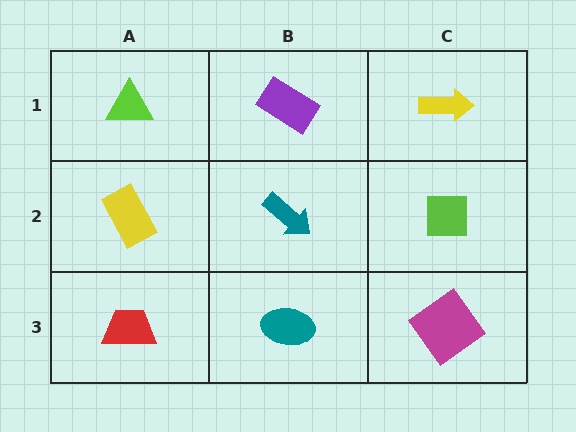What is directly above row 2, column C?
A yellow arrow.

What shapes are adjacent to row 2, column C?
A yellow arrow (row 1, column C), a magenta diamond (row 3, column C), a teal arrow (row 2, column B).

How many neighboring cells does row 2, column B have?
4.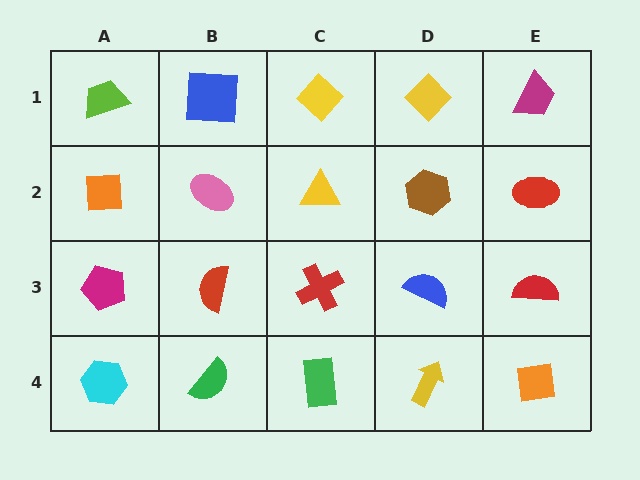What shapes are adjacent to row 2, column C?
A yellow diamond (row 1, column C), a red cross (row 3, column C), a pink ellipse (row 2, column B), a brown hexagon (row 2, column D).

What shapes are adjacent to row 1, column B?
A pink ellipse (row 2, column B), a lime trapezoid (row 1, column A), a yellow diamond (row 1, column C).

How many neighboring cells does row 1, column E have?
2.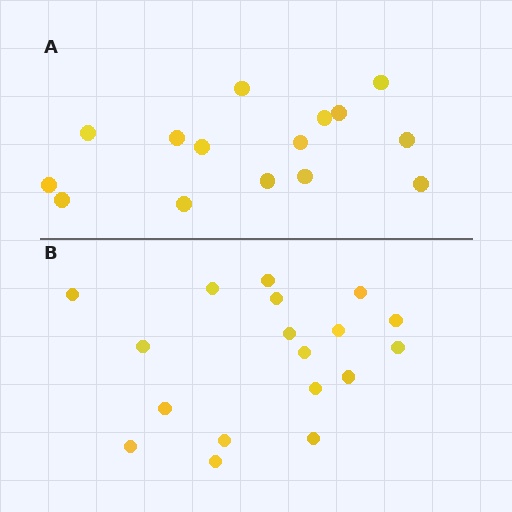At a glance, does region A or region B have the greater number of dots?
Region B (the bottom region) has more dots.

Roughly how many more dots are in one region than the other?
Region B has just a few more — roughly 2 or 3 more dots than region A.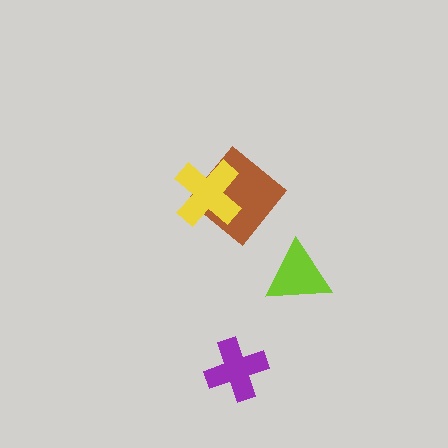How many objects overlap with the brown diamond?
1 object overlaps with the brown diamond.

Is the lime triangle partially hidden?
No, no other shape covers it.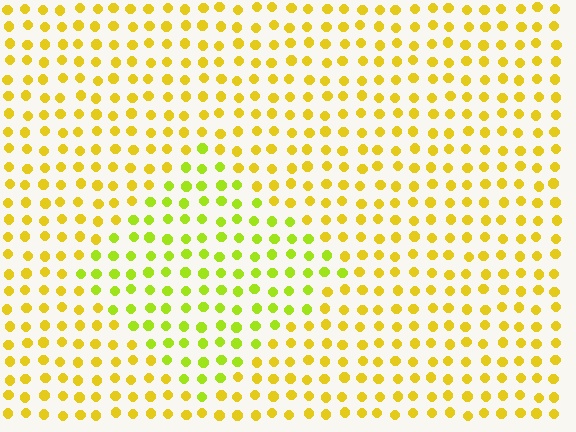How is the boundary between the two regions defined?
The boundary is defined purely by a slight shift in hue (about 29 degrees). Spacing, size, and orientation are identical on both sides.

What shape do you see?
I see a diamond.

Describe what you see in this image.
The image is filled with small yellow elements in a uniform arrangement. A diamond-shaped region is visible where the elements are tinted to a slightly different hue, forming a subtle color boundary.